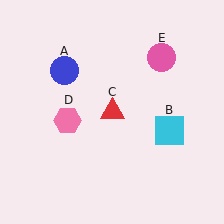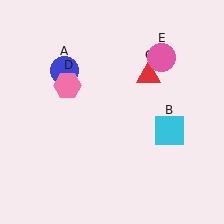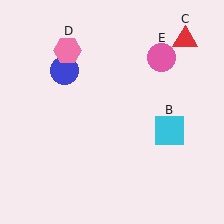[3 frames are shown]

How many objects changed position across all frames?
2 objects changed position: red triangle (object C), pink hexagon (object D).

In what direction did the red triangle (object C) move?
The red triangle (object C) moved up and to the right.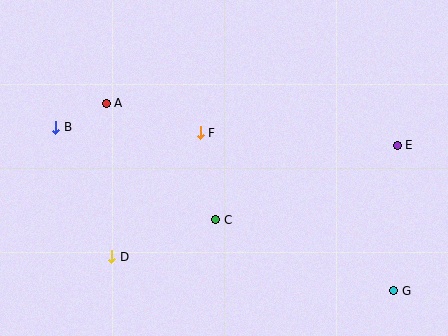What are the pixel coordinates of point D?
Point D is at (112, 257).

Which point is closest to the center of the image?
Point F at (200, 133) is closest to the center.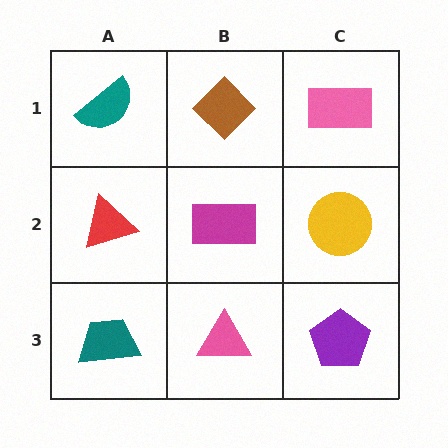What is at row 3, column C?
A purple pentagon.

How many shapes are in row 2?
3 shapes.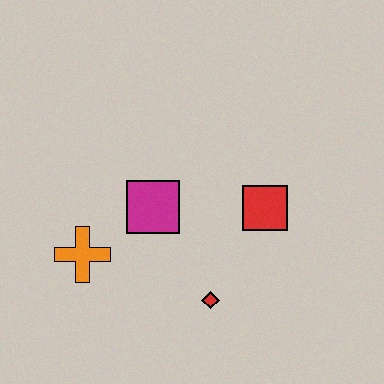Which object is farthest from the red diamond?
The orange cross is farthest from the red diamond.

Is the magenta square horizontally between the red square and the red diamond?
No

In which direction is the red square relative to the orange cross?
The red square is to the right of the orange cross.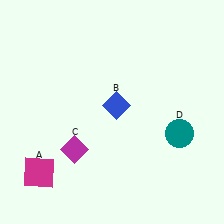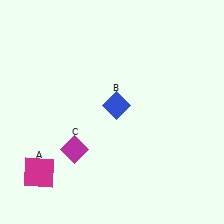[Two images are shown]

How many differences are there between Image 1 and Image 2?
There is 1 difference between the two images.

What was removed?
The teal circle (D) was removed in Image 2.